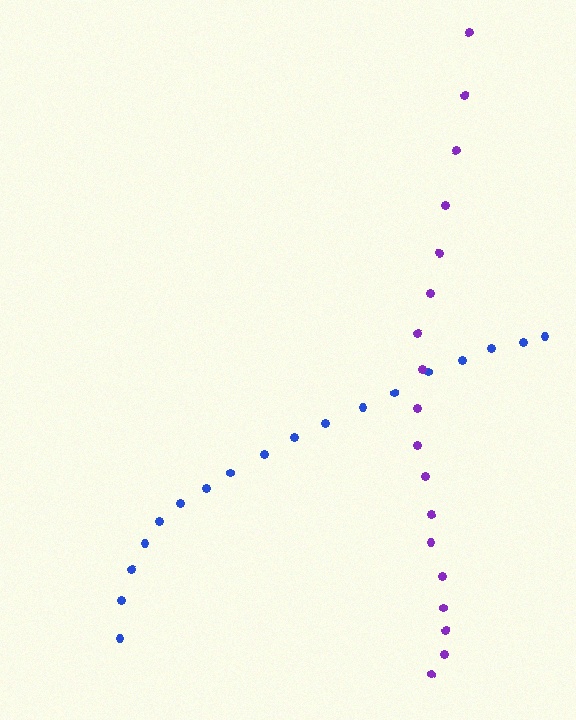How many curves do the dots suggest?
There are 2 distinct paths.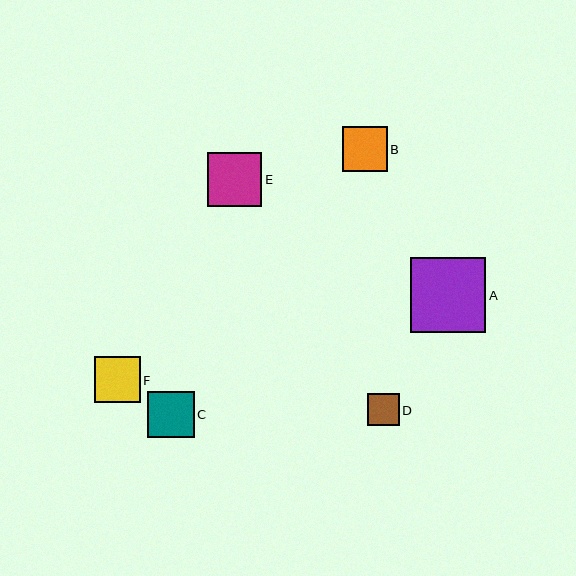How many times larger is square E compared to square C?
Square E is approximately 1.1 times the size of square C.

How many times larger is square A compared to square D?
Square A is approximately 2.3 times the size of square D.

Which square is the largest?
Square A is the largest with a size of approximately 75 pixels.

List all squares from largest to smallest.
From largest to smallest: A, E, C, F, B, D.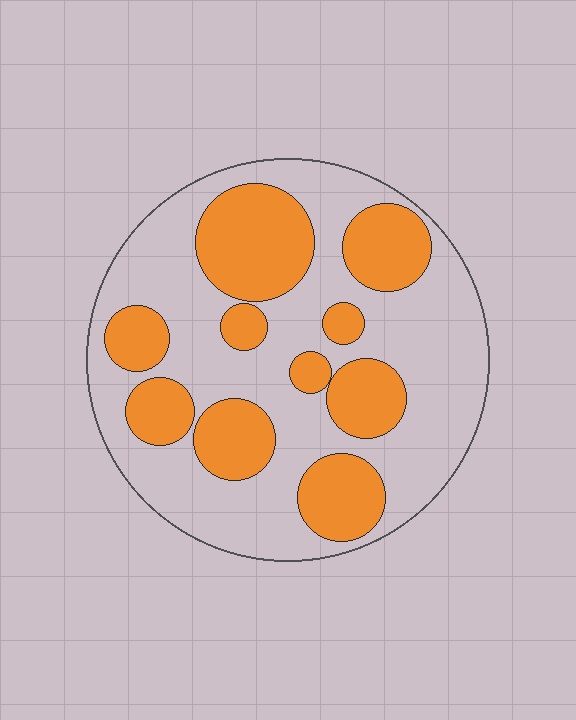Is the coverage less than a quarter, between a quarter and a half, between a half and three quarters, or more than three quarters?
Between a quarter and a half.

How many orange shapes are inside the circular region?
10.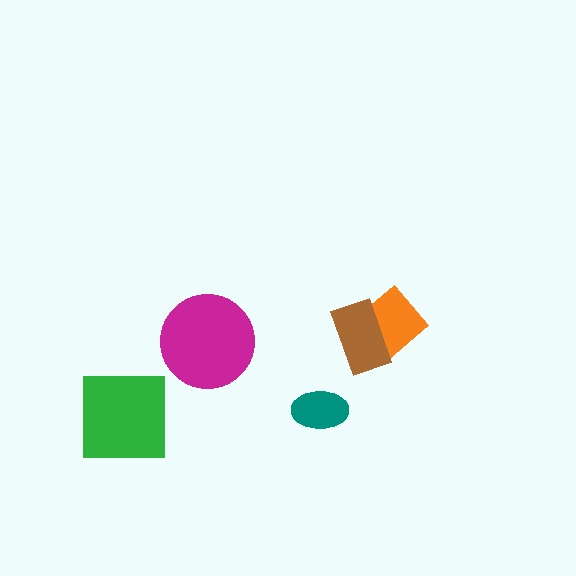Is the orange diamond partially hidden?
Yes, it is partially covered by another shape.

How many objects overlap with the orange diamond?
1 object overlaps with the orange diamond.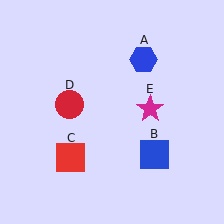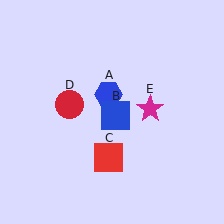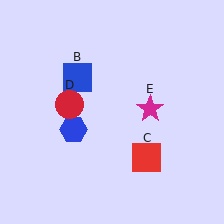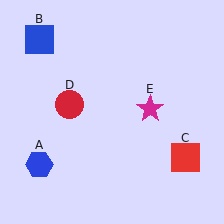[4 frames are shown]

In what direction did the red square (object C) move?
The red square (object C) moved right.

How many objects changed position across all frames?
3 objects changed position: blue hexagon (object A), blue square (object B), red square (object C).